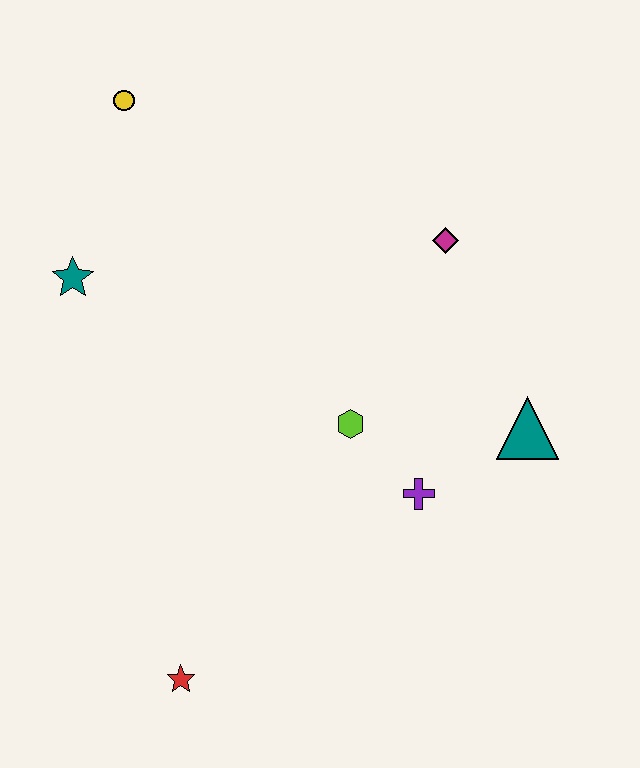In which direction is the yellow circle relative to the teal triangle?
The yellow circle is to the left of the teal triangle.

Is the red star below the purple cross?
Yes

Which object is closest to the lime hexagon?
The purple cross is closest to the lime hexagon.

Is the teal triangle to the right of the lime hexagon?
Yes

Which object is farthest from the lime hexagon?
The yellow circle is farthest from the lime hexagon.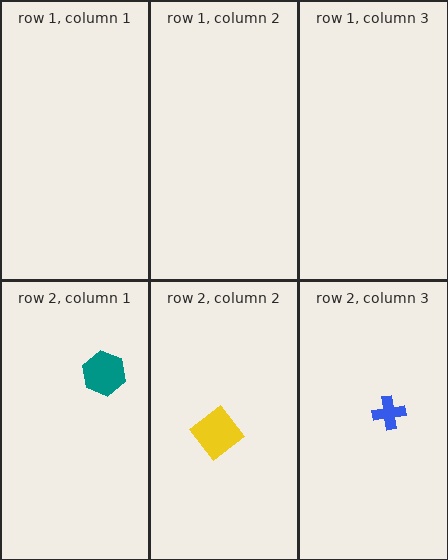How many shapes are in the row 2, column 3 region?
1.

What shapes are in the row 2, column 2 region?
The yellow diamond.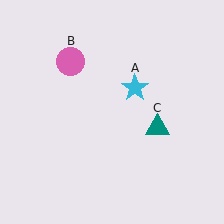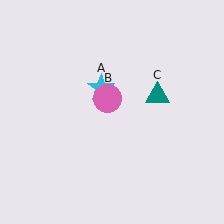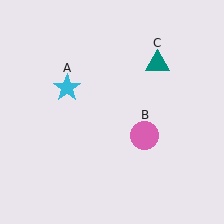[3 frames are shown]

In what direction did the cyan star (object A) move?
The cyan star (object A) moved left.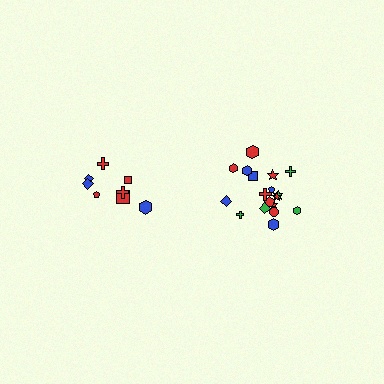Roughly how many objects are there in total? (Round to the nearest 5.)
Roughly 25 objects in total.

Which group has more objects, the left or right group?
The right group.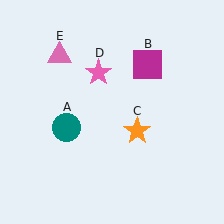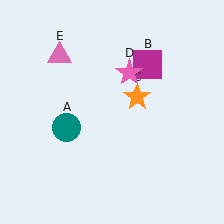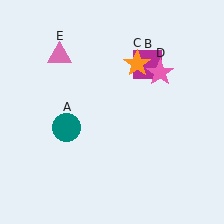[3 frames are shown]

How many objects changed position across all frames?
2 objects changed position: orange star (object C), pink star (object D).